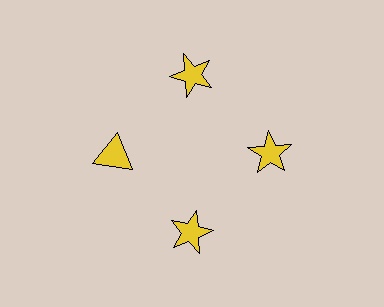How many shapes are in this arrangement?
There are 4 shapes arranged in a ring pattern.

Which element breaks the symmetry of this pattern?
The yellow triangle at roughly the 9 o'clock position breaks the symmetry. All other shapes are yellow stars.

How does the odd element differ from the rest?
It has a different shape: triangle instead of star.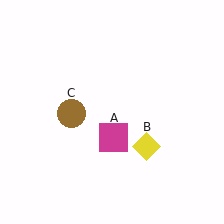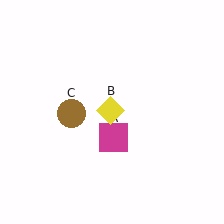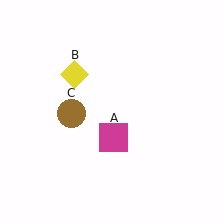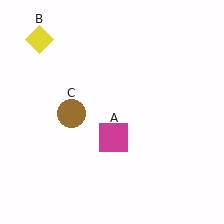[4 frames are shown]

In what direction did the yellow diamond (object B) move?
The yellow diamond (object B) moved up and to the left.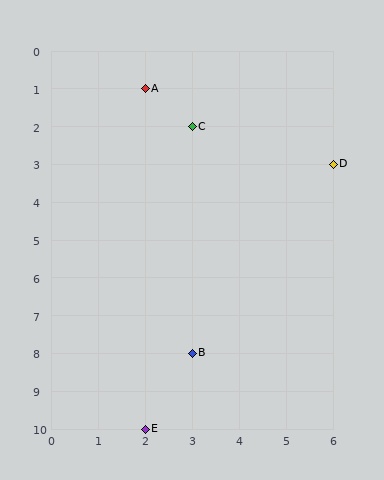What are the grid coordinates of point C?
Point C is at grid coordinates (3, 2).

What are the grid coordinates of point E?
Point E is at grid coordinates (2, 10).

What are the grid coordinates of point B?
Point B is at grid coordinates (3, 8).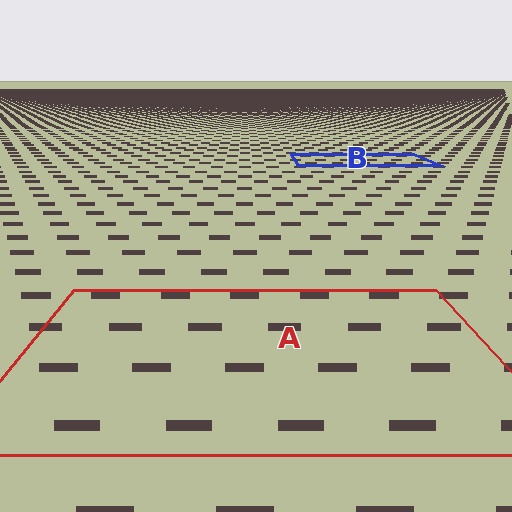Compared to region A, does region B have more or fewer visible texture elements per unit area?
Region B has more texture elements per unit area — they are packed more densely because it is farther away.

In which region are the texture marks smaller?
The texture marks are smaller in region B, because it is farther away.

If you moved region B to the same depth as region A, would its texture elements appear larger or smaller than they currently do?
They would appear larger. At a closer depth, the same texture elements are projected at a bigger on-screen size.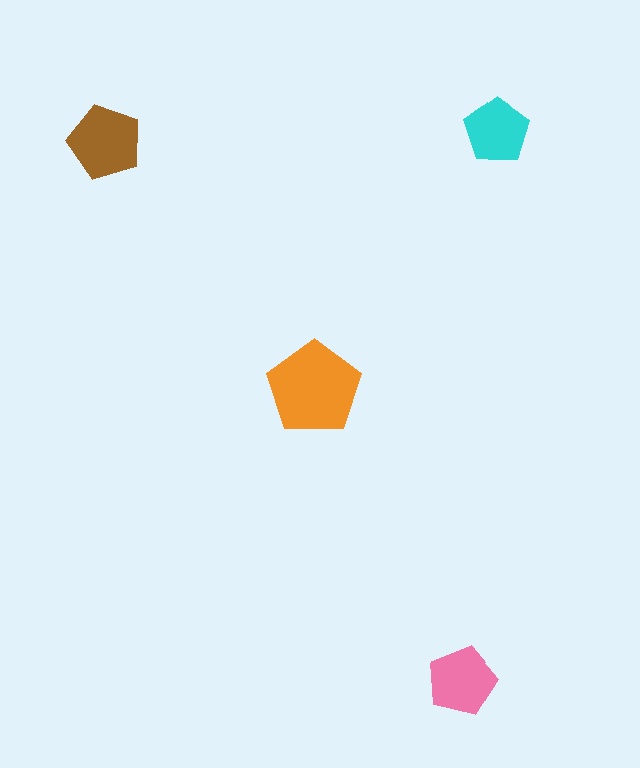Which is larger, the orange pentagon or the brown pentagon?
The orange one.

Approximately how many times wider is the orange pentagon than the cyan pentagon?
About 1.5 times wider.